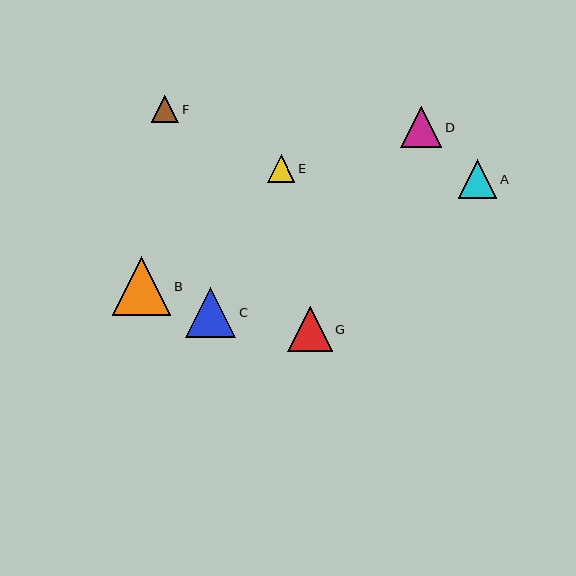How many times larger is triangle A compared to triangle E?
Triangle A is approximately 1.4 times the size of triangle E.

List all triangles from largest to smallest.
From largest to smallest: B, C, G, D, A, F, E.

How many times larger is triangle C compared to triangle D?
Triangle C is approximately 1.2 times the size of triangle D.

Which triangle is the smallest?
Triangle E is the smallest with a size of approximately 27 pixels.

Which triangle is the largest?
Triangle B is the largest with a size of approximately 59 pixels.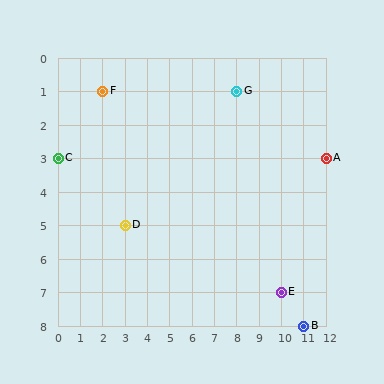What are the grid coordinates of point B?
Point B is at grid coordinates (11, 8).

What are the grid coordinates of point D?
Point D is at grid coordinates (3, 5).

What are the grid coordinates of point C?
Point C is at grid coordinates (0, 3).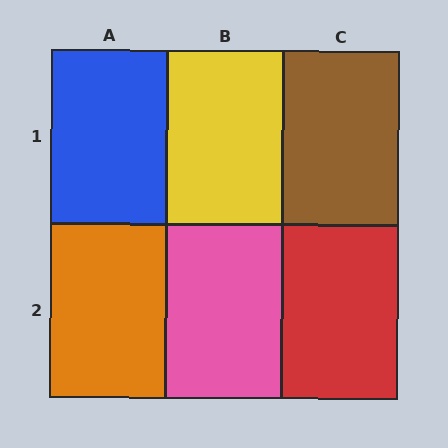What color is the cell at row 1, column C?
Brown.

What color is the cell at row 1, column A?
Blue.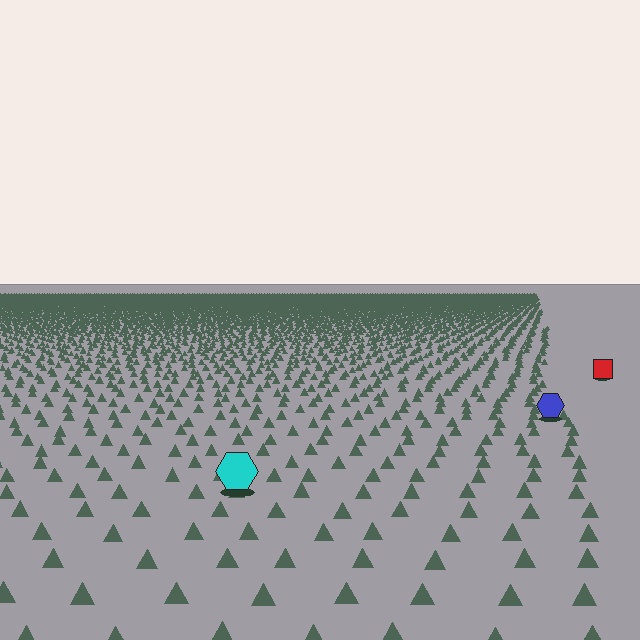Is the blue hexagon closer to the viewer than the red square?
Yes. The blue hexagon is closer — you can tell from the texture gradient: the ground texture is coarser near it.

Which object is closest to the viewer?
The cyan hexagon is closest. The texture marks near it are larger and more spread out.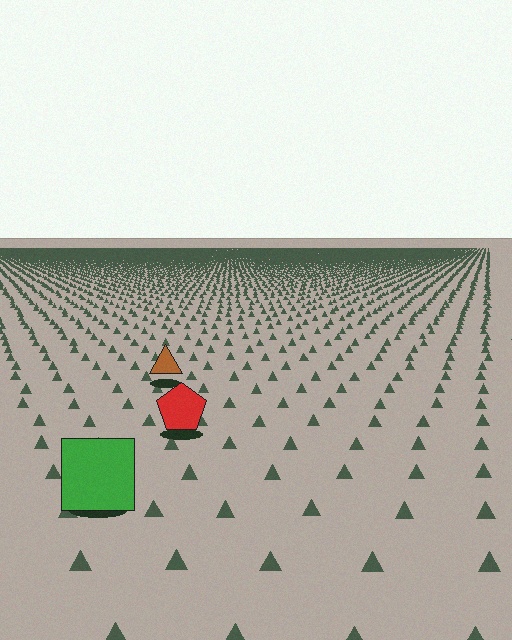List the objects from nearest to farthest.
From nearest to farthest: the green square, the red pentagon, the brown triangle.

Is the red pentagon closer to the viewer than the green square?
No. The green square is closer — you can tell from the texture gradient: the ground texture is coarser near it.